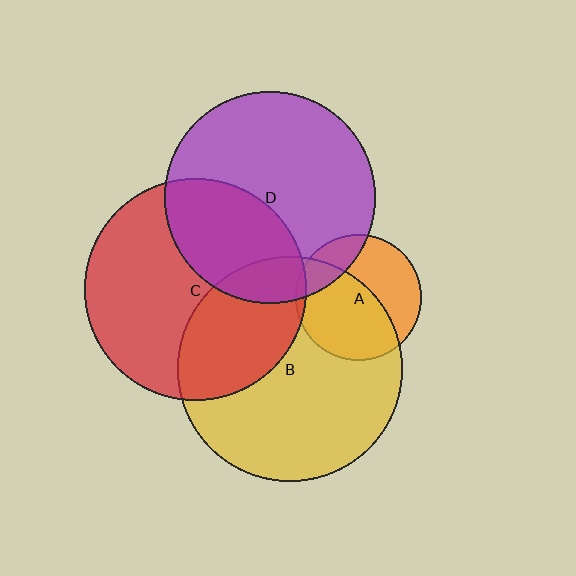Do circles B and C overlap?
Yes.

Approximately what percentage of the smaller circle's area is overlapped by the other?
Approximately 35%.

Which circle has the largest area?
Circle B (yellow).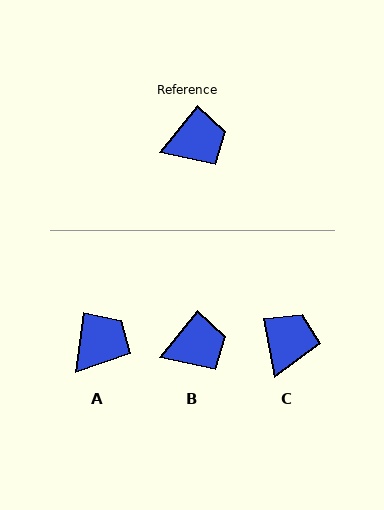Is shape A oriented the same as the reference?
No, it is off by about 31 degrees.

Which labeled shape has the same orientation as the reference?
B.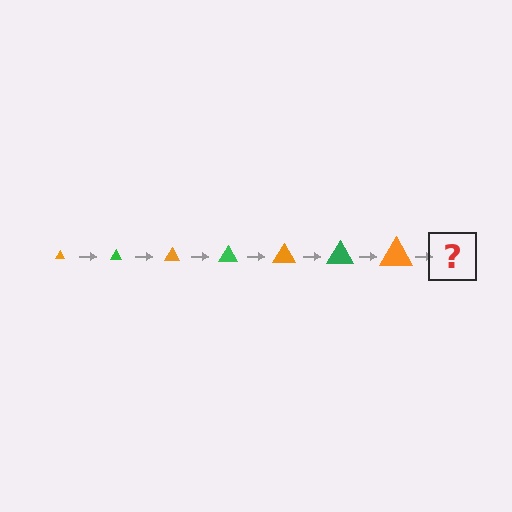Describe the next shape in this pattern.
It should be a green triangle, larger than the previous one.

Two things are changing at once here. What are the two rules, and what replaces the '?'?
The two rules are that the triangle grows larger each step and the color cycles through orange and green. The '?' should be a green triangle, larger than the previous one.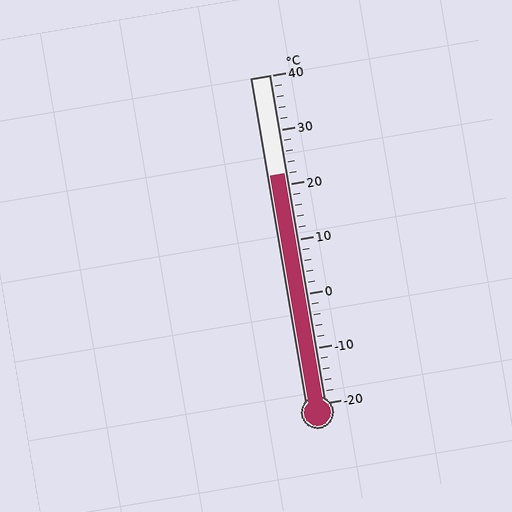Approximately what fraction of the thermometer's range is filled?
The thermometer is filled to approximately 70% of its range.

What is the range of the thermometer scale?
The thermometer scale ranges from -20°C to 40°C.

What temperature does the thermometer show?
The thermometer shows approximately 22°C.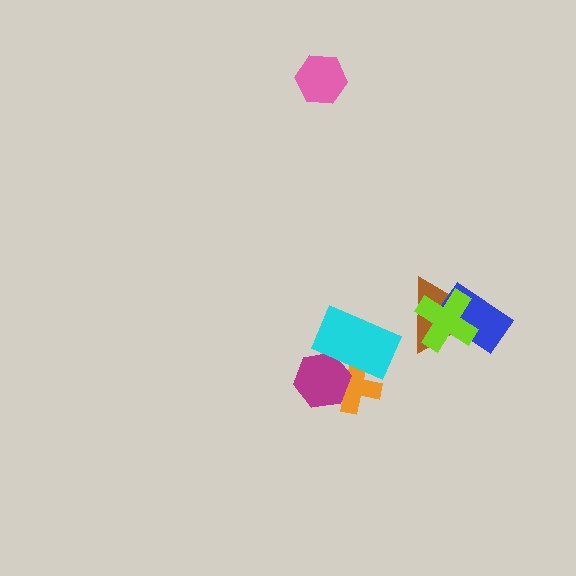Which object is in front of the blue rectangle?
The lime cross is in front of the blue rectangle.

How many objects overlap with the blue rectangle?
2 objects overlap with the blue rectangle.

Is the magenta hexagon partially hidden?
Yes, it is partially covered by another shape.